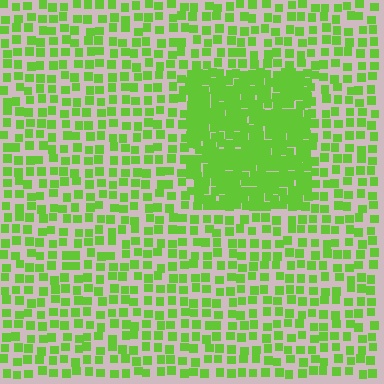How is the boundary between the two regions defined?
The boundary is defined by a change in element density (approximately 2.3x ratio). All elements are the same color, size, and shape.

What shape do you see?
I see a rectangle.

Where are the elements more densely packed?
The elements are more densely packed inside the rectangle boundary.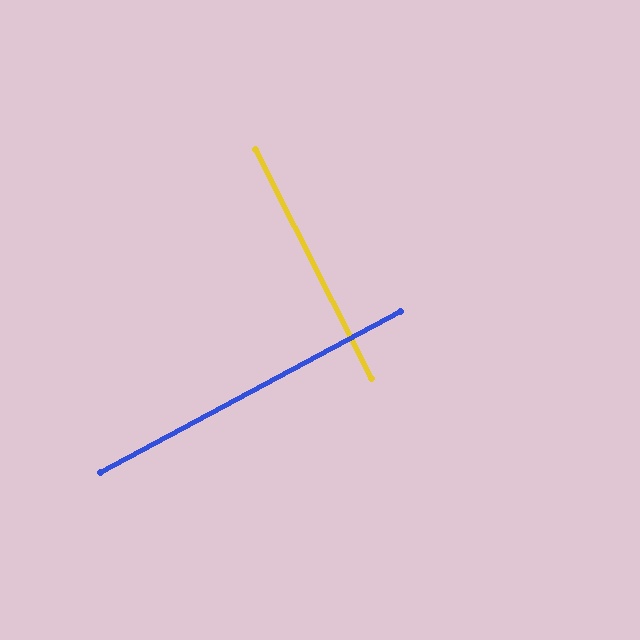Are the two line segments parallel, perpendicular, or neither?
Perpendicular — they meet at approximately 89°.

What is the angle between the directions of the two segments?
Approximately 89 degrees.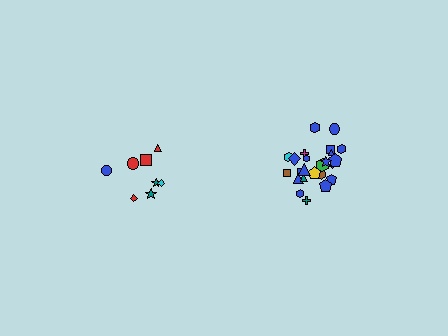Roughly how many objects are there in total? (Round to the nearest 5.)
Roughly 35 objects in total.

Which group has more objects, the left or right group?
The right group.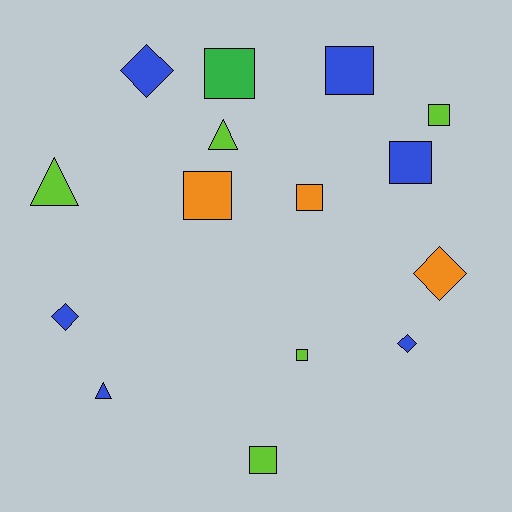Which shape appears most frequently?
Square, with 8 objects.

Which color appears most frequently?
Blue, with 6 objects.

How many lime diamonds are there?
There are no lime diamonds.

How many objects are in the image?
There are 15 objects.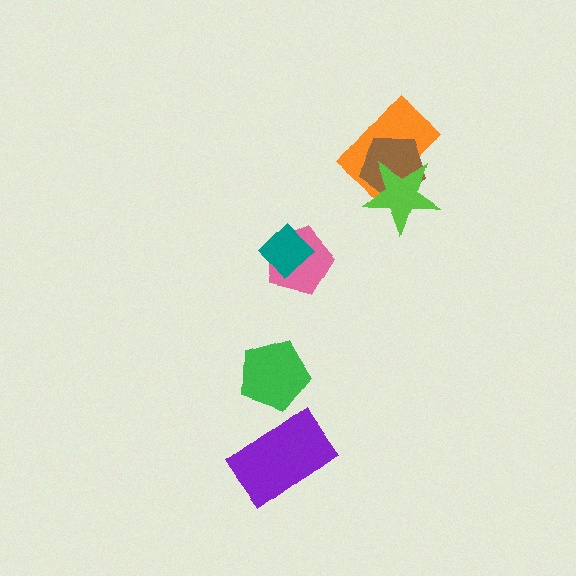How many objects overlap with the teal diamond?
1 object overlaps with the teal diamond.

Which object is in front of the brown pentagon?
The lime star is in front of the brown pentagon.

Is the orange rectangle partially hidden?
Yes, it is partially covered by another shape.